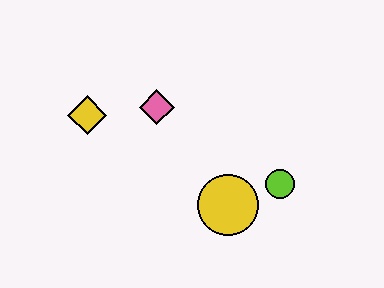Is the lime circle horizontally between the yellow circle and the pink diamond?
No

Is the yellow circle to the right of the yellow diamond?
Yes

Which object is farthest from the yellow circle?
The yellow diamond is farthest from the yellow circle.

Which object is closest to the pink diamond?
The yellow diamond is closest to the pink diamond.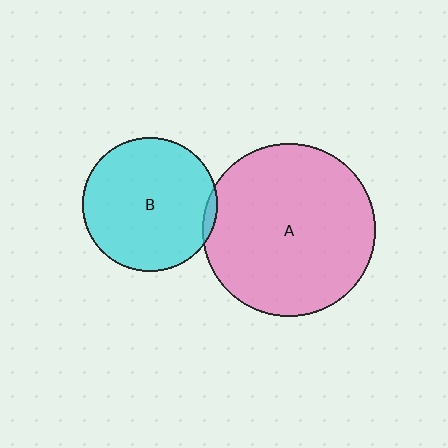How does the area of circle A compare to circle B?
Approximately 1.7 times.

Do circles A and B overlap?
Yes.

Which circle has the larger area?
Circle A (pink).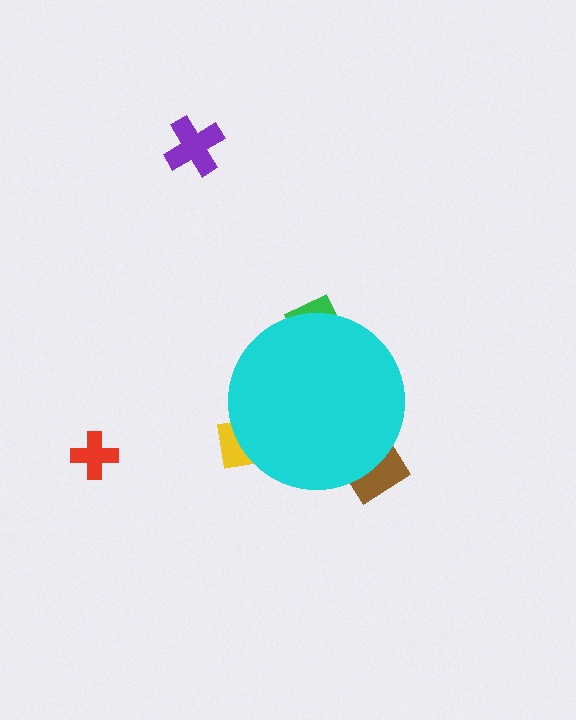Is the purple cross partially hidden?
No, the purple cross is fully visible.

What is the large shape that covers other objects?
A cyan circle.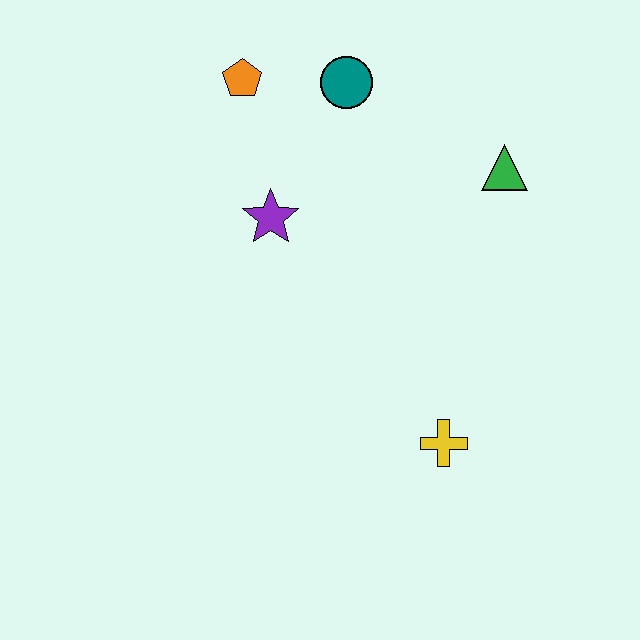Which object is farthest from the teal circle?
The yellow cross is farthest from the teal circle.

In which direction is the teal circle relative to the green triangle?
The teal circle is to the left of the green triangle.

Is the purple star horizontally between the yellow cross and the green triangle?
No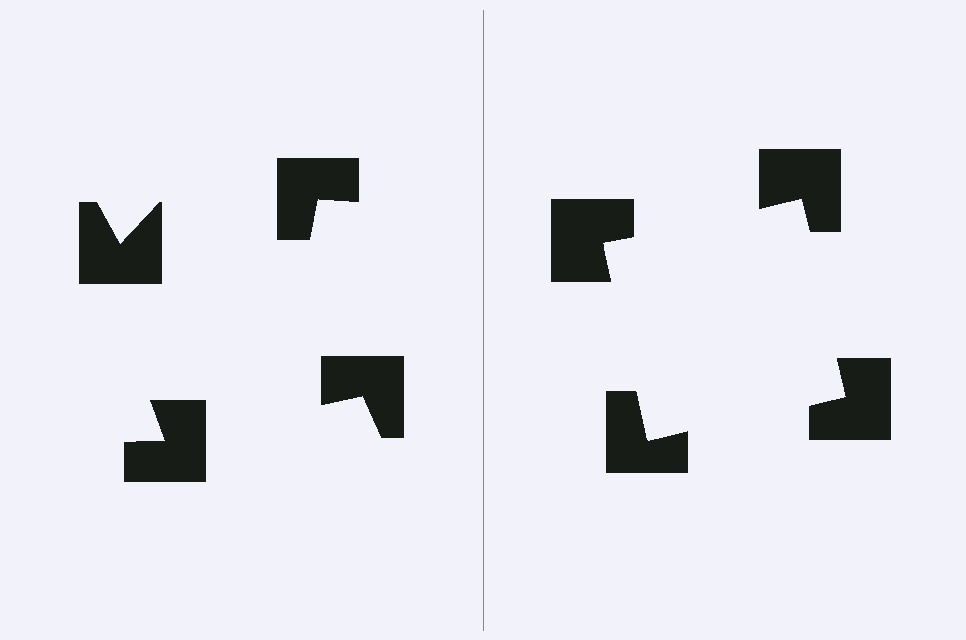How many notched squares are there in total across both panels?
8 — 4 on each side.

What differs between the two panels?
The notched squares are positioned identically on both sides; only the wedge orientations differ. On the right they align to a square; on the left they are misaligned.